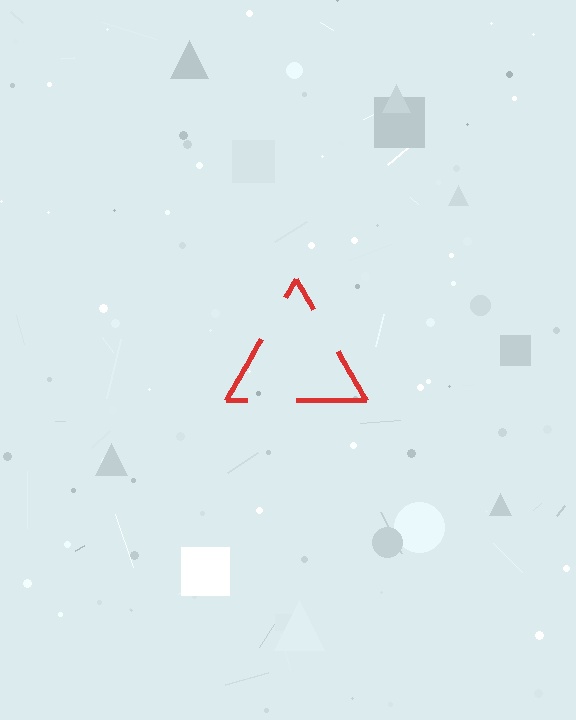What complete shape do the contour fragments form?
The contour fragments form a triangle.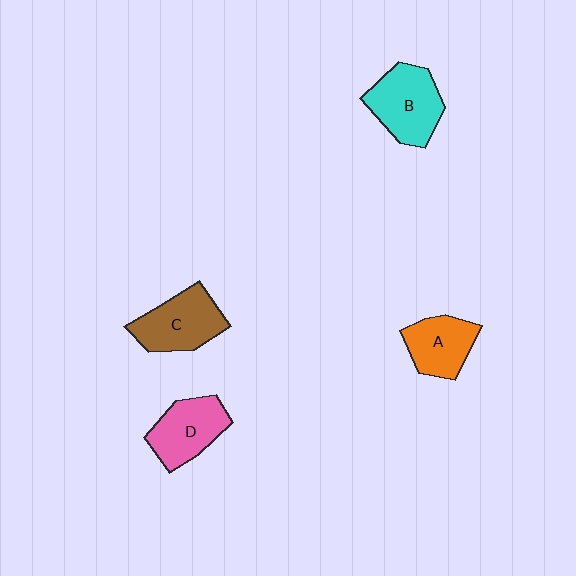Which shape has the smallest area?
Shape A (orange).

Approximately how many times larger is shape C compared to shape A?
Approximately 1.2 times.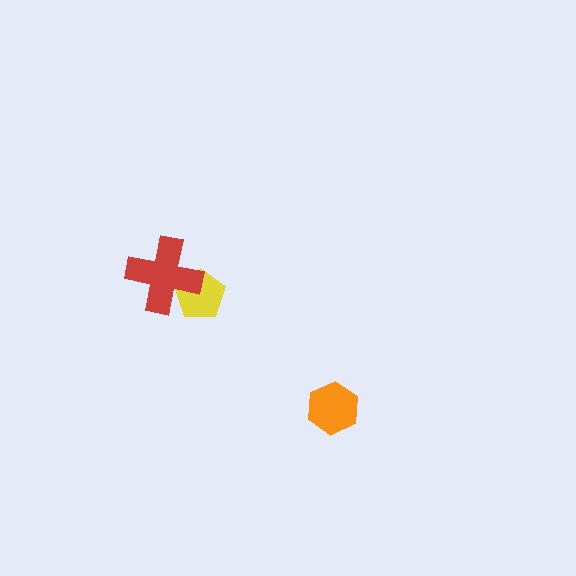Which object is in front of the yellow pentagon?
The red cross is in front of the yellow pentagon.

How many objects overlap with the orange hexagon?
0 objects overlap with the orange hexagon.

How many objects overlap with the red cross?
1 object overlaps with the red cross.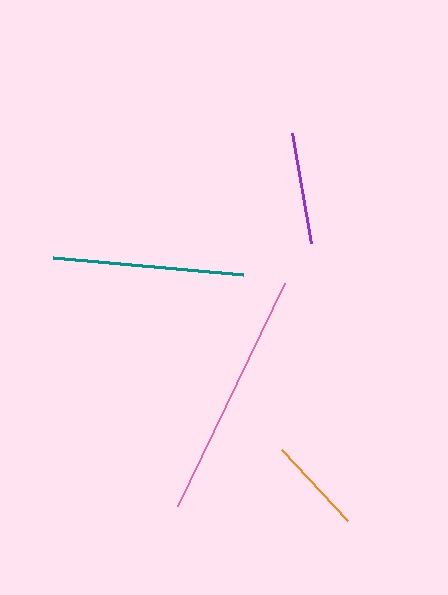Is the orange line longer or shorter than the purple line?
The purple line is longer than the orange line.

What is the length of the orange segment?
The orange segment is approximately 97 pixels long.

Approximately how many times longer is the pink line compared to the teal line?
The pink line is approximately 1.3 times the length of the teal line.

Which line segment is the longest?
The pink line is the longest at approximately 248 pixels.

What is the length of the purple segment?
The purple segment is approximately 112 pixels long.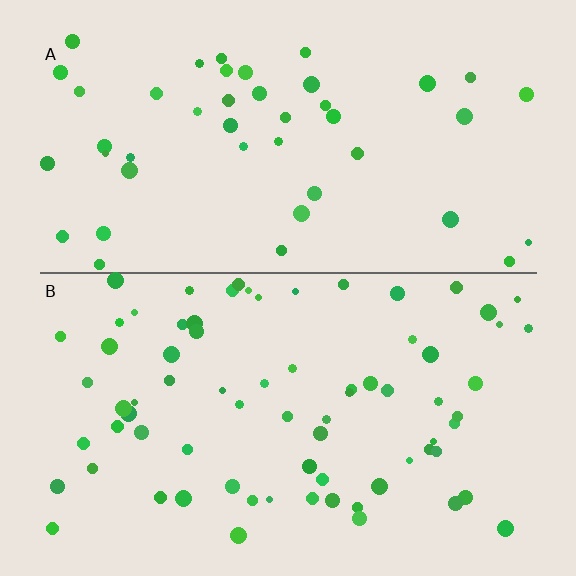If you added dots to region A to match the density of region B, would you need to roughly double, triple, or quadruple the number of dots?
Approximately double.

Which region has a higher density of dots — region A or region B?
B (the bottom).